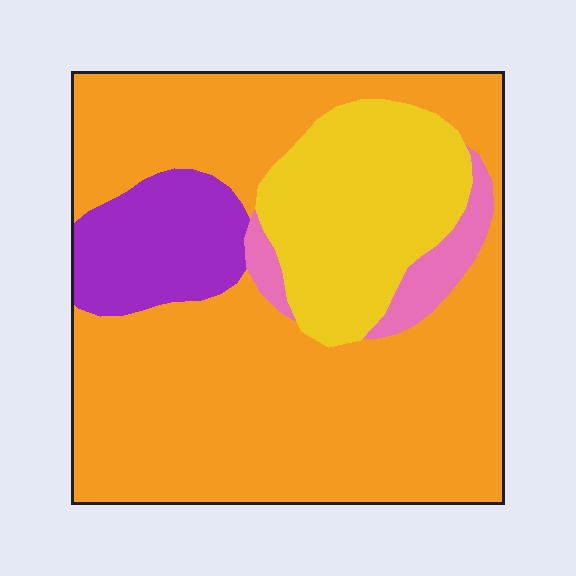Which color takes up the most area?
Orange, at roughly 65%.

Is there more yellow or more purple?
Yellow.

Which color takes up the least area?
Pink, at roughly 5%.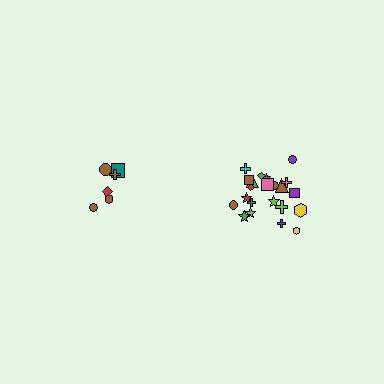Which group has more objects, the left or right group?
The right group.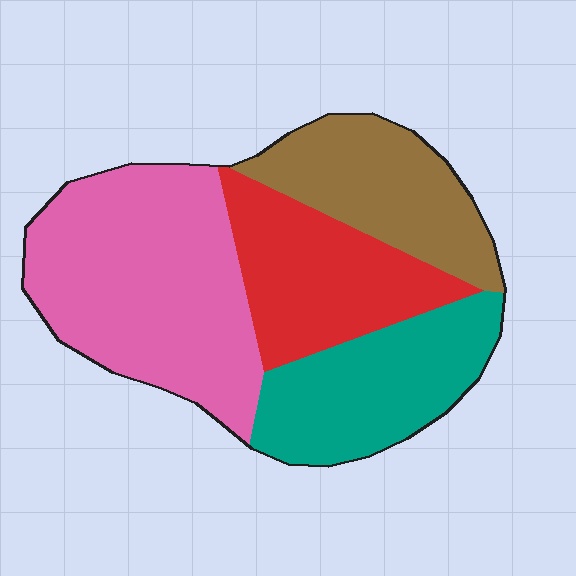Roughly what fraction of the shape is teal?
Teal takes up about one fifth (1/5) of the shape.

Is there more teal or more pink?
Pink.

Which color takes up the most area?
Pink, at roughly 35%.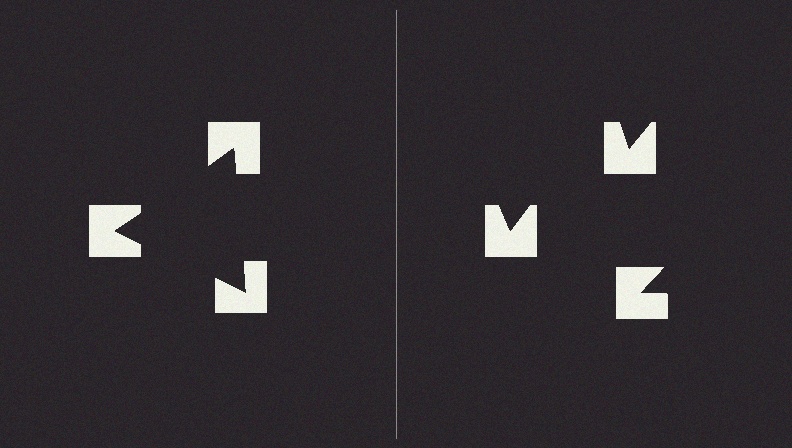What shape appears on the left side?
An illusory triangle.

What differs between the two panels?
The notched squares are positioned identically on both sides; only the wedge orientations differ. On the left they align to a triangle; on the right they are misaligned.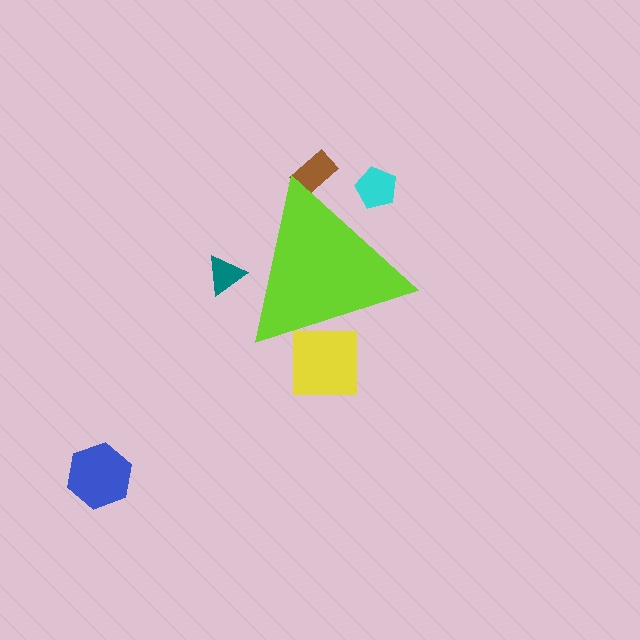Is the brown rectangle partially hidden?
Yes, the brown rectangle is partially hidden behind the lime triangle.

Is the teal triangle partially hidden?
Yes, the teal triangle is partially hidden behind the lime triangle.